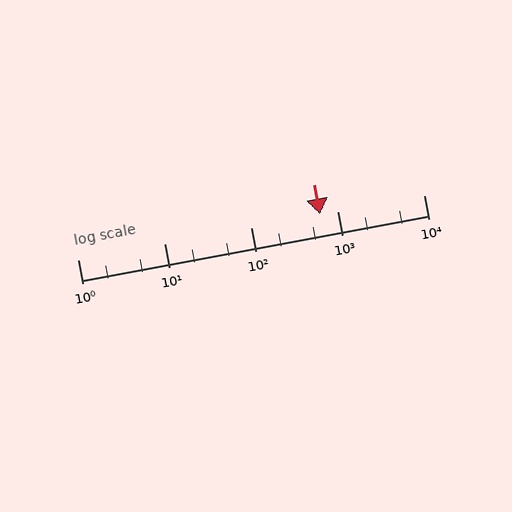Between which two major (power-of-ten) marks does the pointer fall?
The pointer is between 100 and 1000.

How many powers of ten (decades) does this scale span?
The scale spans 4 decades, from 1 to 10000.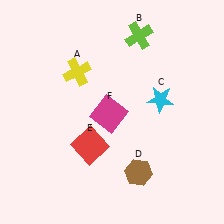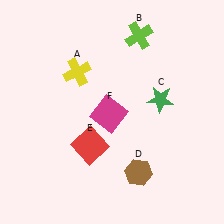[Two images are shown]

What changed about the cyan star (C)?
In Image 1, C is cyan. In Image 2, it changed to green.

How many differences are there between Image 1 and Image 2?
There is 1 difference between the two images.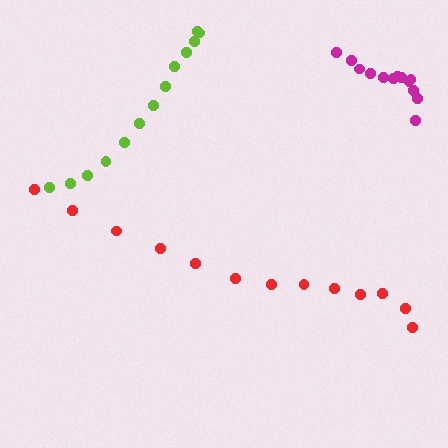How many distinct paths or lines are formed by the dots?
There are 3 distinct paths.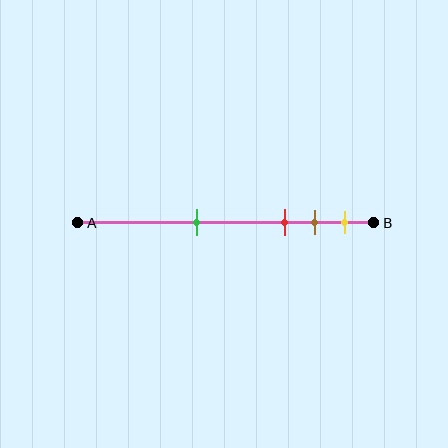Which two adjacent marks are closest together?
The brown and yellow marks are the closest adjacent pair.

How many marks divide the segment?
There are 4 marks dividing the segment.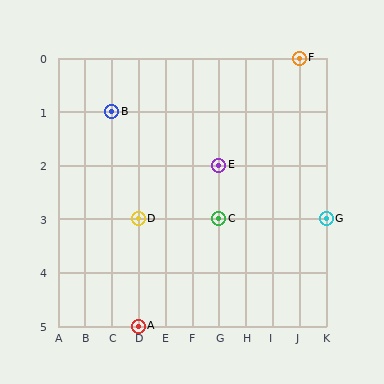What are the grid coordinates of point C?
Point C is at grid coordinates (G, 3).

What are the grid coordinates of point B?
Point B is at grid coordinates (C, 1).